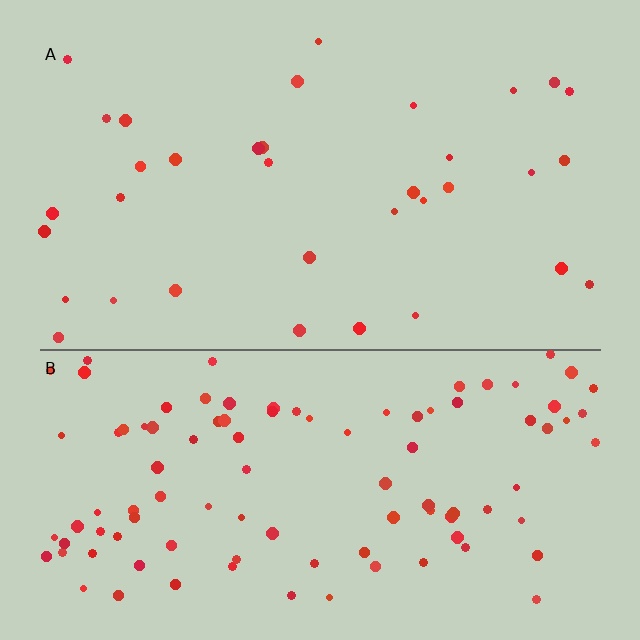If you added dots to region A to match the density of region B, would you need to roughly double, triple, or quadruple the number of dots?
Approximately triple.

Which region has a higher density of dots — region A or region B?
B (the bottom).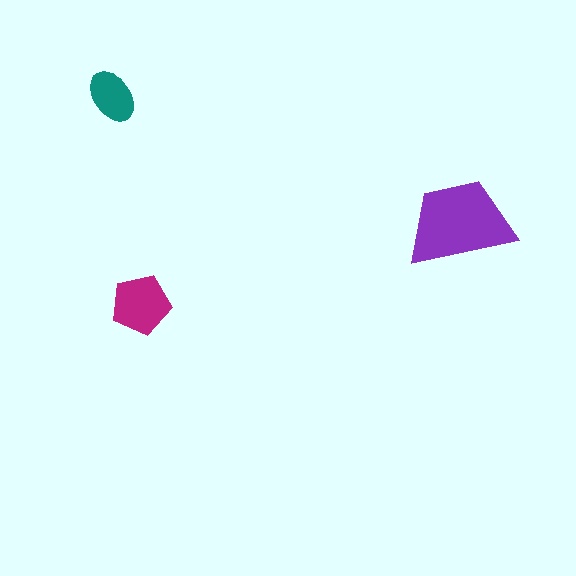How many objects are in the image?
There are 3 objects in the image.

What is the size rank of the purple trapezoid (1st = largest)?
1st.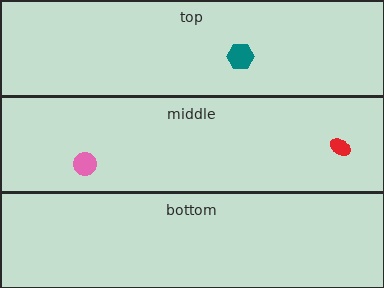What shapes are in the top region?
The teal hexagon.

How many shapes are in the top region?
1.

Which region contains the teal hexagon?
The top region.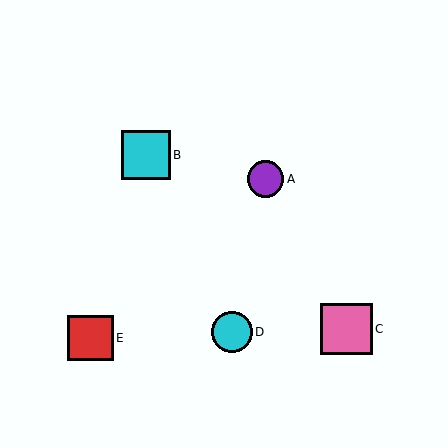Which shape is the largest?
The pink square (labeled C) is the largest.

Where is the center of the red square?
The center of the red square is at (90, 338).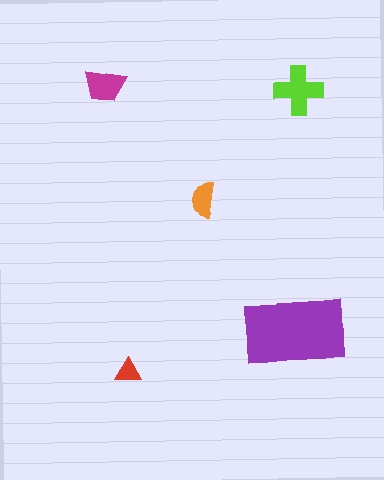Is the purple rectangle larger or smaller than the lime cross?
Larger.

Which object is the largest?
The purple rectangle.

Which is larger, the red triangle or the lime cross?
The lime cross.